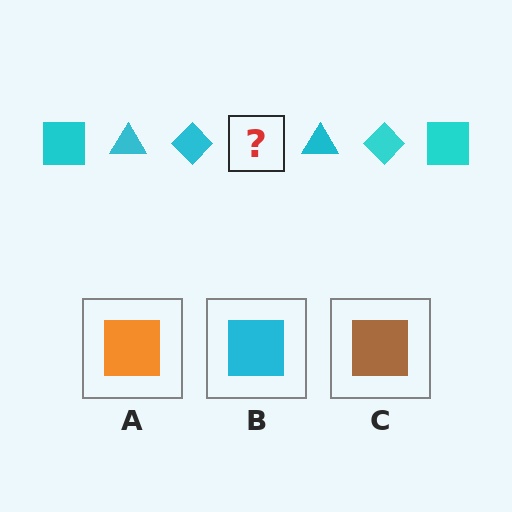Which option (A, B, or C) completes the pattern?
B.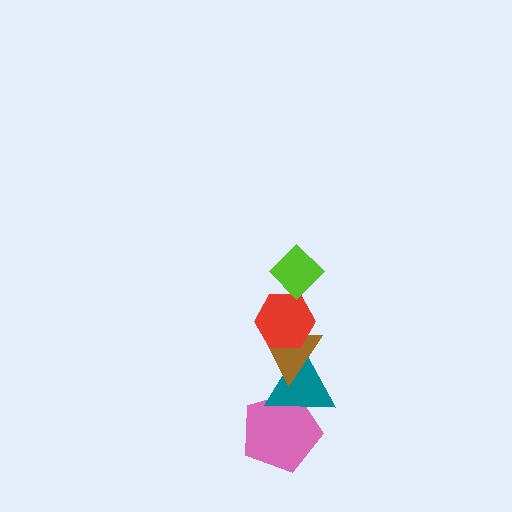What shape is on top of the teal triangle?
The brown triangle is on top of the teal triangle.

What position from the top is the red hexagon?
The red hexagon is 2nd from the top.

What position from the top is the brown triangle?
The brown triangle is 3rd from the top.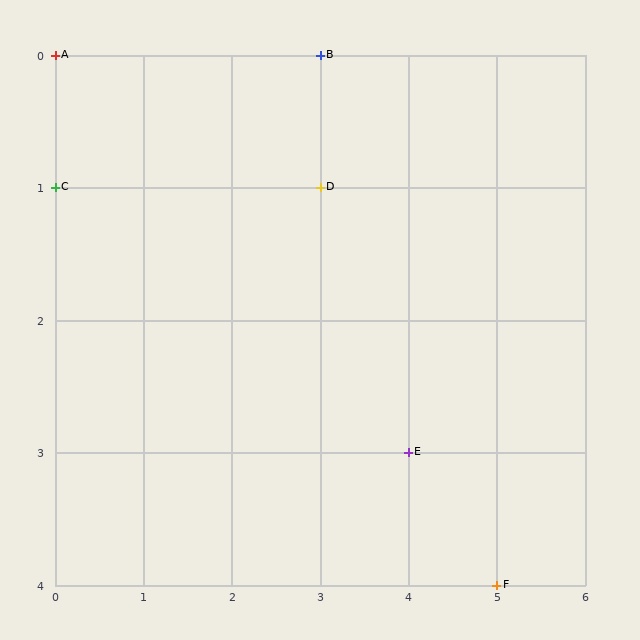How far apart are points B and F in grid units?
Points B and F are 2 columns and 4 rows apart (about 4.5 grid units diagonally).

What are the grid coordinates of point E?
Point E is at grid coordinates (4, 3).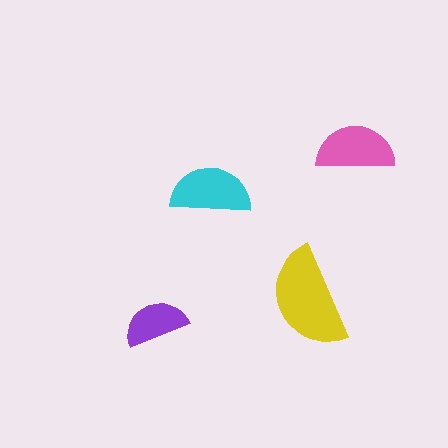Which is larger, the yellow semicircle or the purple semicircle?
The yellow one.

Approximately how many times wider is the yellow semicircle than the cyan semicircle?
About 1.5 times wider.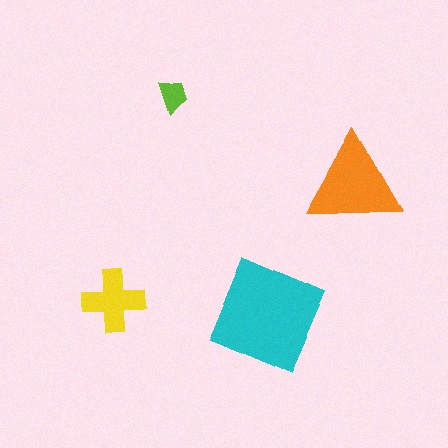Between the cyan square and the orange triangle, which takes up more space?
The cyan square.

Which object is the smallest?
The lime trapezoid.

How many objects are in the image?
There are 4 objects in the image.